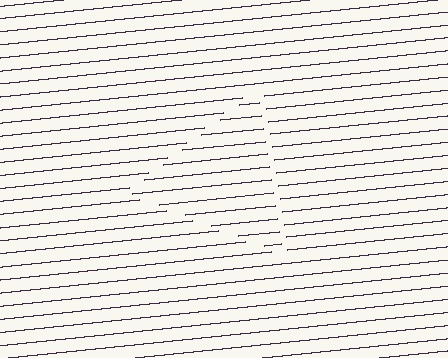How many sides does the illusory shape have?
3 sides — the line-ends trace a triangle.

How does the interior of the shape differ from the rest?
The interior of the shape contains the same grating, shifted by half a period — the contour is defined by the phase discontinuity where line-ends from the inner and outer gratings abut.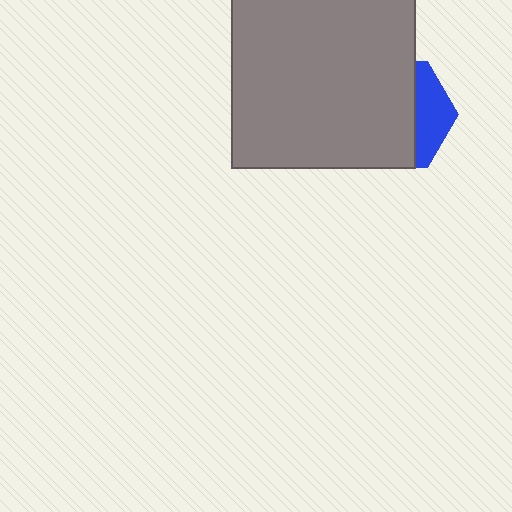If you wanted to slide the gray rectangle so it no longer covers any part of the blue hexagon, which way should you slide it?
Slide it left — that is the most direct way to separate the two shapes.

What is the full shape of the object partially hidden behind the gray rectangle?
The partially hidden object is a blue hexagon.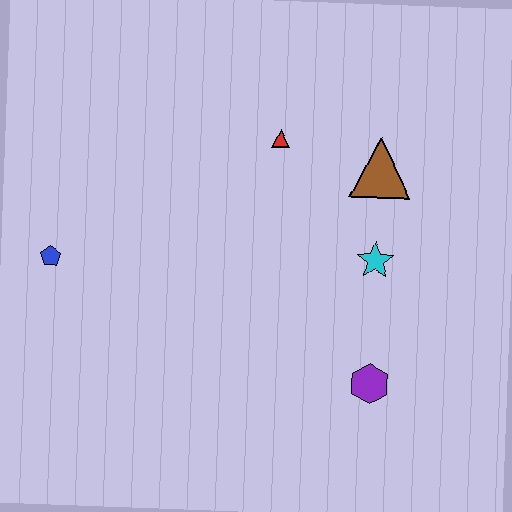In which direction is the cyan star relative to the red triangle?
The cyan star is below the red triangle.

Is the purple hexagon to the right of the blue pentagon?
Yes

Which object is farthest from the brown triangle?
The blue pentagon is farthest from the brown triangle.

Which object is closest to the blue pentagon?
The red triangle is closest to the blue pentagon.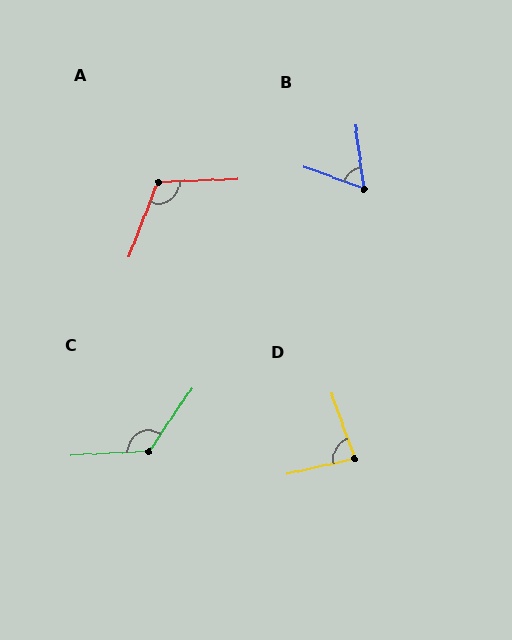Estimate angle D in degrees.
Approximately 83 degrees.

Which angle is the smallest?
B, at approximately 62 degrees.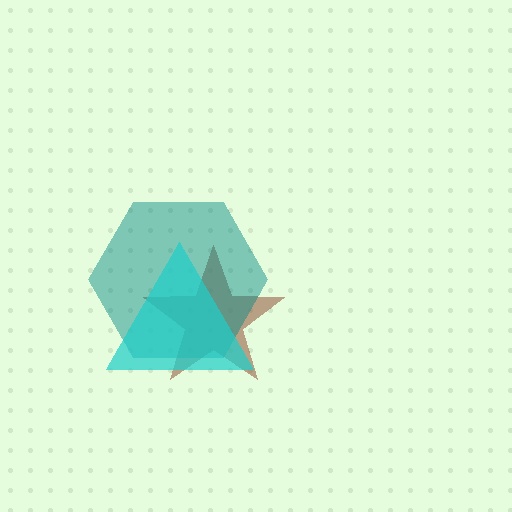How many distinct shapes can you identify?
There are 3 distinct shapes: a brown star, a teal hexagon, a cyan triangle.